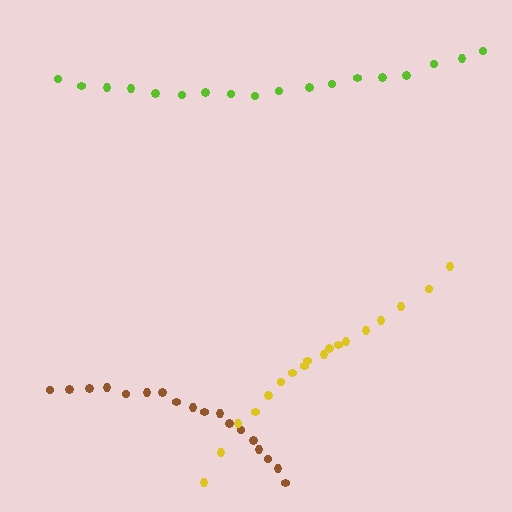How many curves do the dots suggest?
There are 3 distinct paths.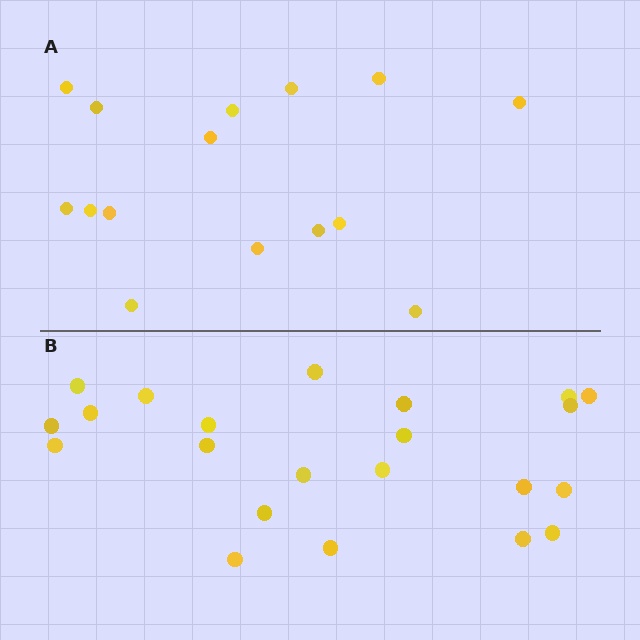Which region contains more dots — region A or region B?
Region B (the bottom region) has more dots.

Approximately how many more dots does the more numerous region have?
Region B has roughly 8 or so more dots than region A.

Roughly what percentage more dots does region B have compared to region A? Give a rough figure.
About 45% more.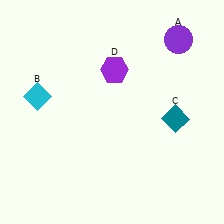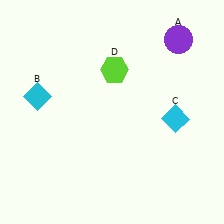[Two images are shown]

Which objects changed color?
C changed from teal to cyan. D changed from purple to lime.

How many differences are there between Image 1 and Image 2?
There are 2 differences between the two images.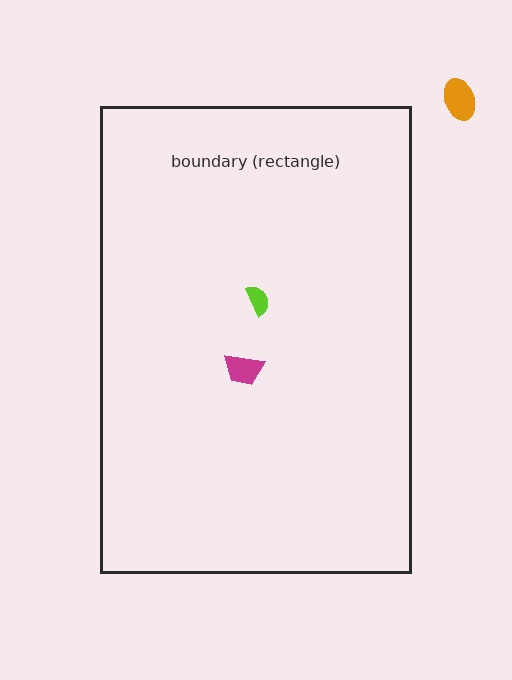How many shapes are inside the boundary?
2 inside, 1 outside.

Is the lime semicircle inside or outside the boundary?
Inside.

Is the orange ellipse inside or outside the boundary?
Outside.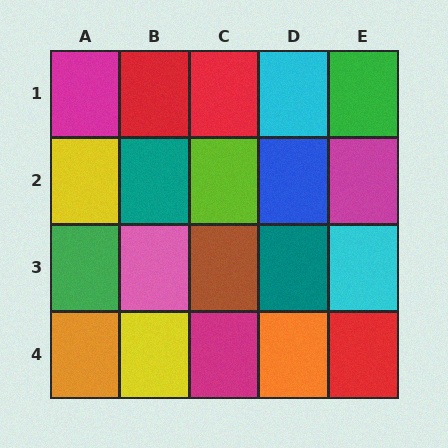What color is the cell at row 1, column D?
Cyan.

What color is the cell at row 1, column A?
Magenta.